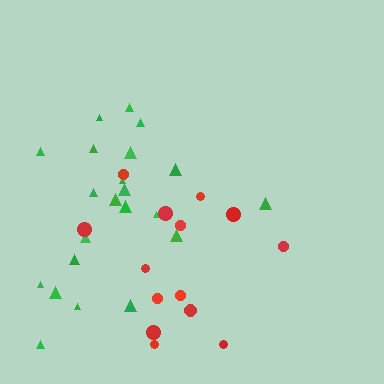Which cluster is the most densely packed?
Green.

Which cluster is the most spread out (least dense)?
Red.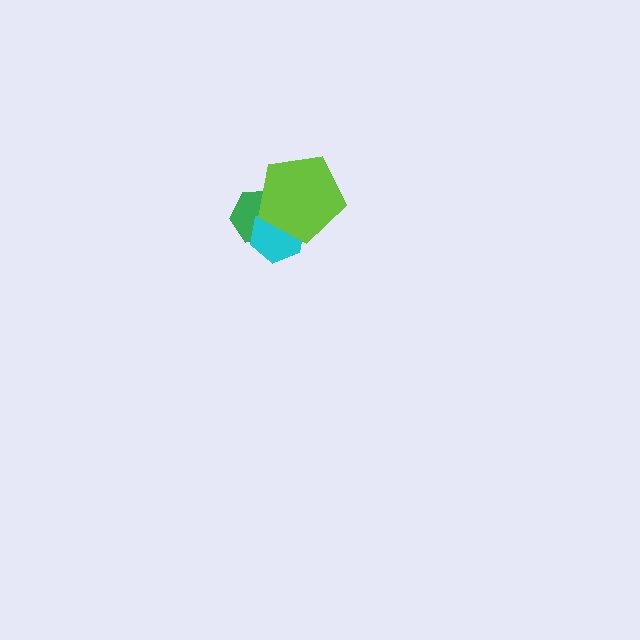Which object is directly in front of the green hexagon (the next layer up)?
The cyan hexagon is directly in front of the green hexagon.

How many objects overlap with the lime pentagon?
2 objects overlap with the lime pentagon.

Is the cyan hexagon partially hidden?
Yes, it is partially covered by another shape.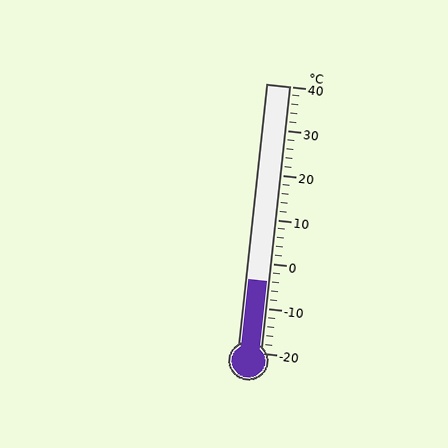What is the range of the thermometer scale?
The thermometer scale ranges from -20°C to 40°C.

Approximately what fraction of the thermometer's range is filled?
The thermometer is filled to approximately 25% of its range.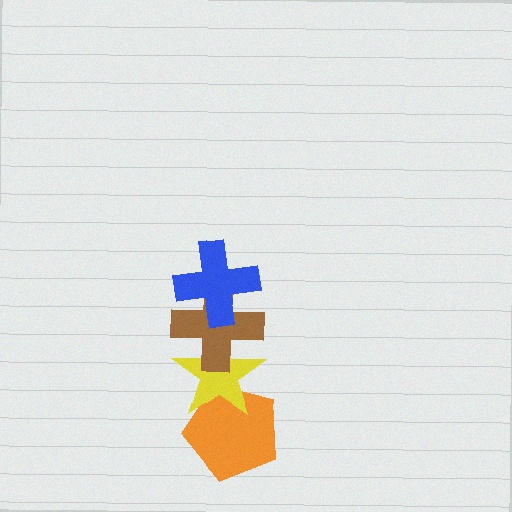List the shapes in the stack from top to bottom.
From top to bottom: the blue cross, the brown cross, the yellow star, the orange pentagon.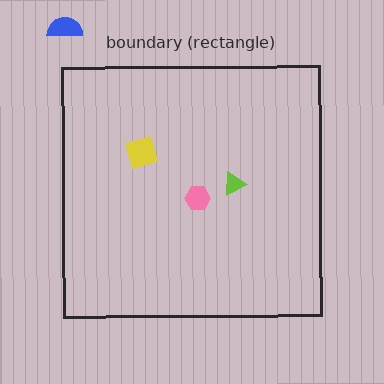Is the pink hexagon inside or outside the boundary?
Inside.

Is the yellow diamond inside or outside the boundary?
Inside.